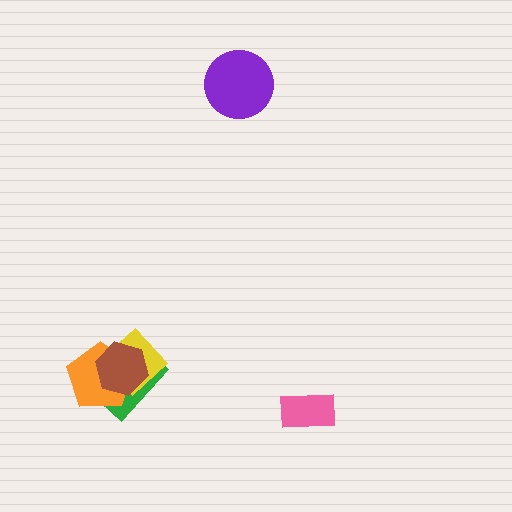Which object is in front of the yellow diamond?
The brown hexagon is in front of the yellow diamond.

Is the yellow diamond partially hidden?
Yes, it is partially covered by another shape.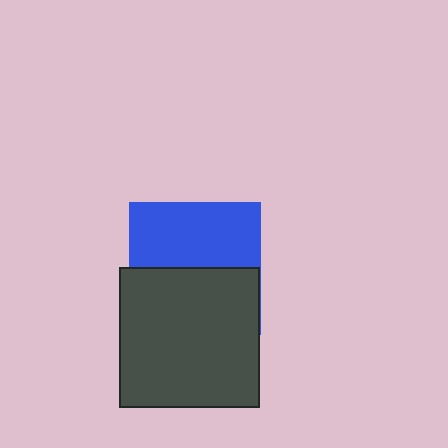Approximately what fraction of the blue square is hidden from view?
Roughly 50% of the blue square is hidden behind the dark gray square.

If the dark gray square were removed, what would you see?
You would see the complete blue square.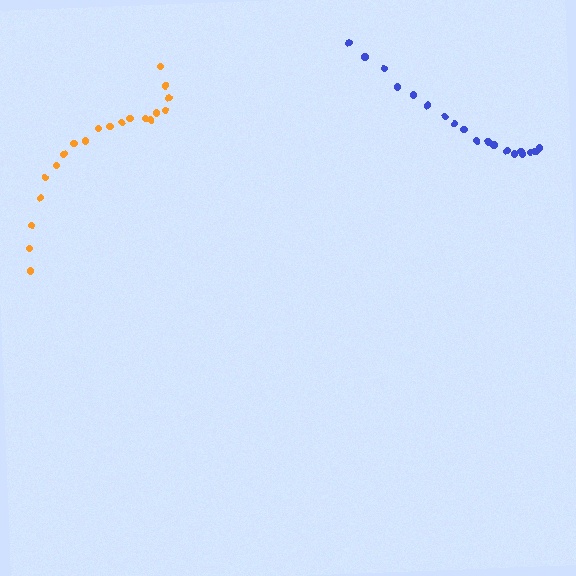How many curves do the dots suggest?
There are 2 distinct paths.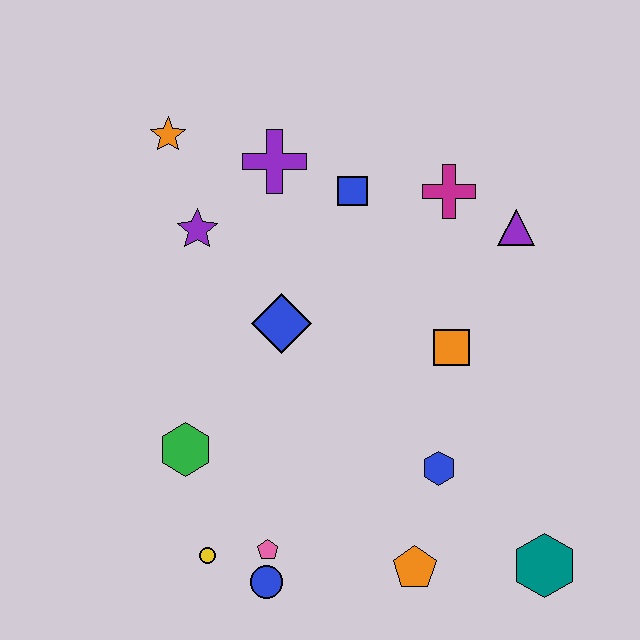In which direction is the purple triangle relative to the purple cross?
The purple triangle is to the right of the purple cross.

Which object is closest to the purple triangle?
The magenta cross is closest to the purple triangle.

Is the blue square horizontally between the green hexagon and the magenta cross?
Yes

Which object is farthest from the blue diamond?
The teal hexagon is farthest from the blue diamond.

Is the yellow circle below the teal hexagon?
No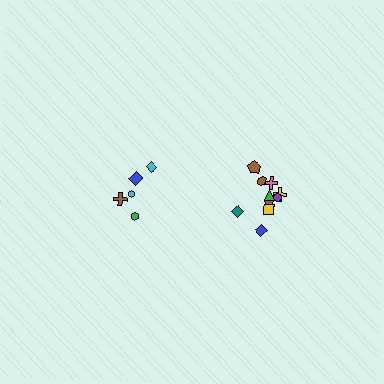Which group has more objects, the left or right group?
The right group.